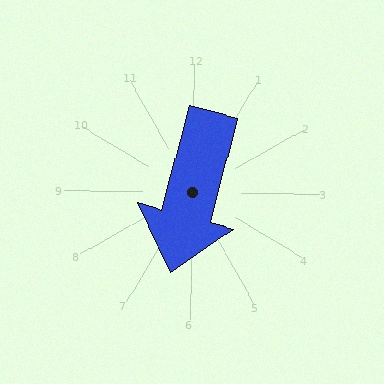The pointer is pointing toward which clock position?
Roughly 6 o'clock.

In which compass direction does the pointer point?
South.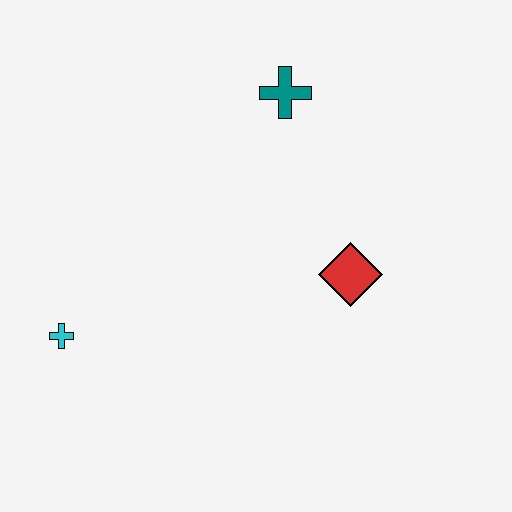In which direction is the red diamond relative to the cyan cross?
The red diamond is to the right of the cyan cross.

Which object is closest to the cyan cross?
The red diamond is closest to the cyan cross.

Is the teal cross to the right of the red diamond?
No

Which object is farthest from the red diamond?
The cyan cross is farthest from the red diamond.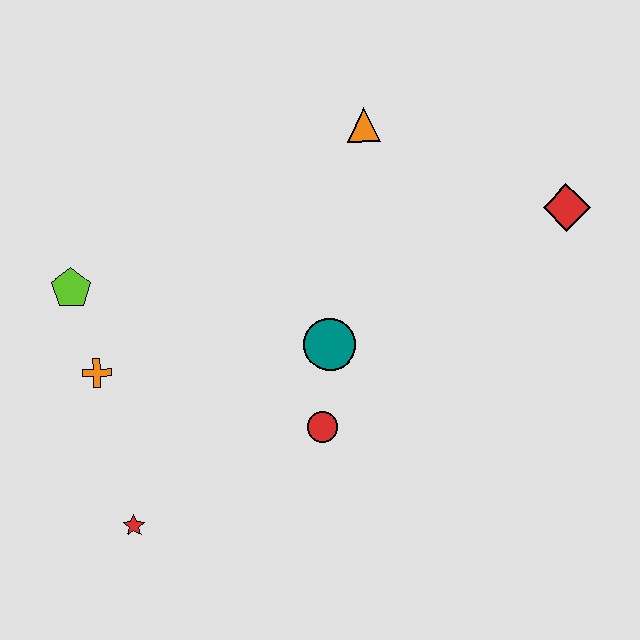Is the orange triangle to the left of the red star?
No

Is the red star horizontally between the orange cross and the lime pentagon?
No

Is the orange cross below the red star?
No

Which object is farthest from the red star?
The red diamond is farthest from the red star.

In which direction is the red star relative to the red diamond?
The red star is to the left of the red diamond.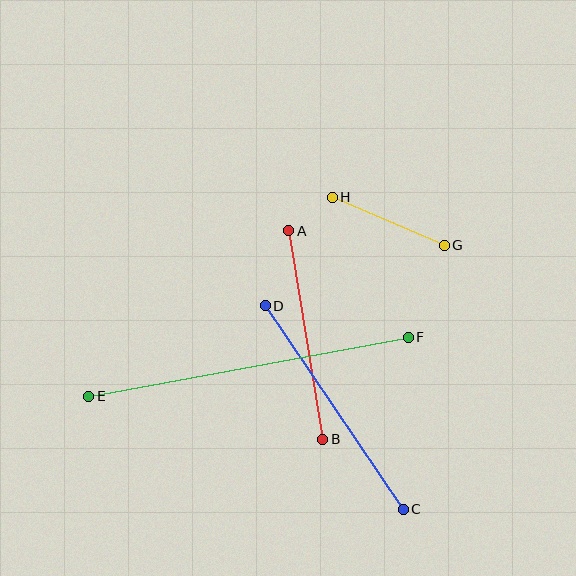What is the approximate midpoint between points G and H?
The midpoint is at approximately (388, 221) pixels.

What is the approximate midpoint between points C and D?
The midpoint is at approximately (334, 408) pixels.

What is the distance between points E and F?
The distance is approximately 325 pixels.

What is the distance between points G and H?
The distance is approximately 122 pixels.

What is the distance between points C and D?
The distance is approximately 246 pixels.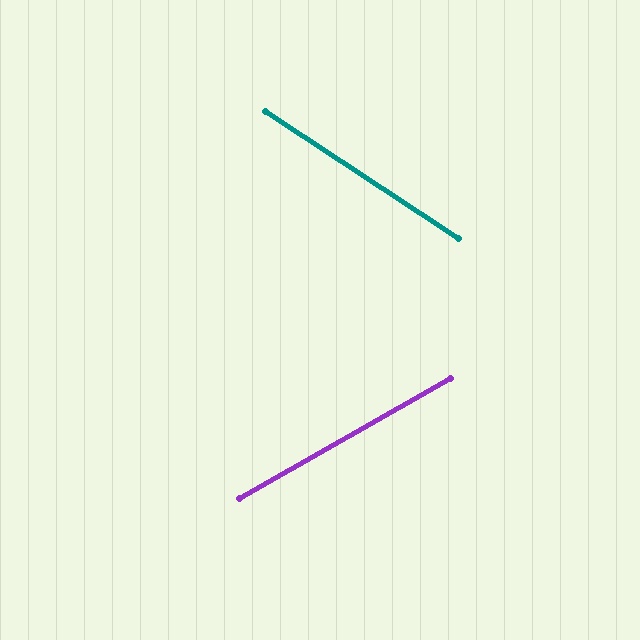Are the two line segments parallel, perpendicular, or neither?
Neither parallel nor perpendicular — they differ by about 63°.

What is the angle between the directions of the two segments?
Approximately 63 degrees.